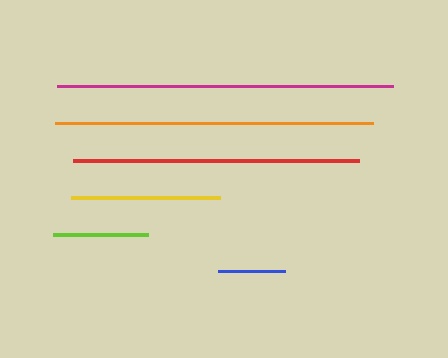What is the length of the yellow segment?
The yellow segment is approximately 150 pixels long.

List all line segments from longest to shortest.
From longest to shortest: magenta, orange, red, yellow, lime, blue.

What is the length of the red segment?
The red segment is approximately 285 pixels long.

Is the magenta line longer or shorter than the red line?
The magenta line is longer than the red line.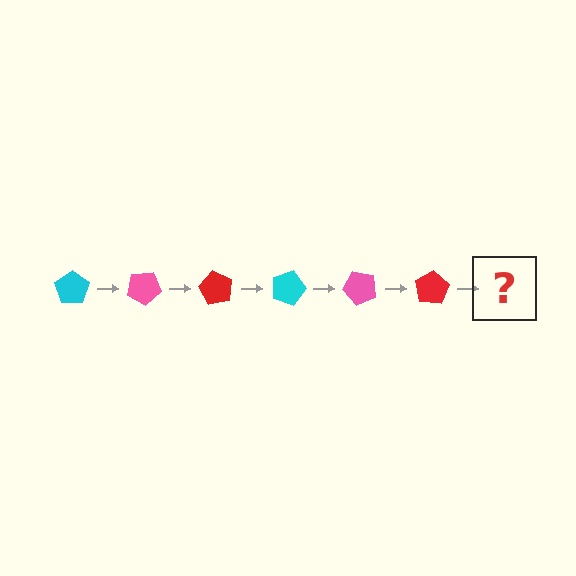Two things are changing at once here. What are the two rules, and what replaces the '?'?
The two rules are that it rotates 30 degrees each step and the color cycles through cyan, pink, and red. The '?' should be a cyan pentagon, rotated 180 degrees from the start.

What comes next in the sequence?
The next element should be a cyan pentagon, rotated 180 degrees from the start.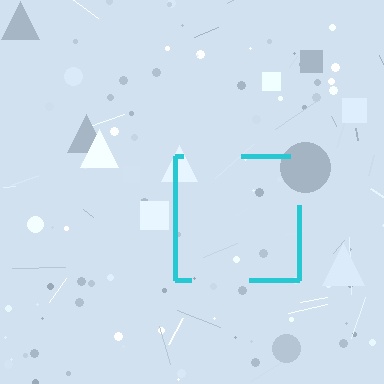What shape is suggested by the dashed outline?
The dashed outline suggests a square.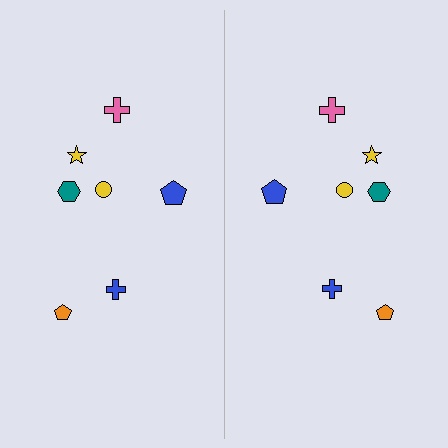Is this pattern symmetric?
Yes, this pattern has bilateral (reflection) symmetry.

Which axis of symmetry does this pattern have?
The pattern has a vertical axis of symmetry running through the center of the image.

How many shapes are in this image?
There are 14 shapes in this image.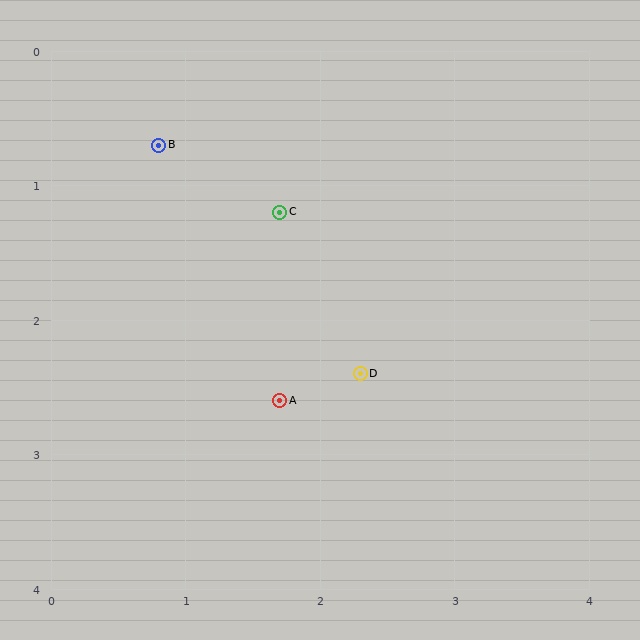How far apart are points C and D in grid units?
Points C and D are about 1.3 grid units apart.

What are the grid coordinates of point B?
Point B is at approximately (0.8, 0.7).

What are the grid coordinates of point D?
Point D is at approximately (2.3, 2.4).